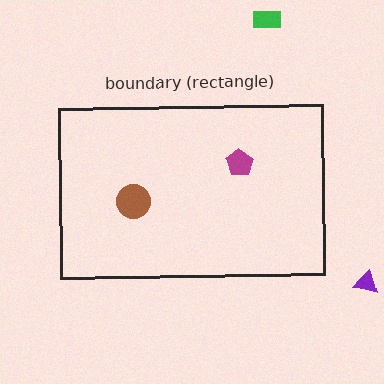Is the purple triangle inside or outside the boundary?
Outside.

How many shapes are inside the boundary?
2 inside, 2 outside.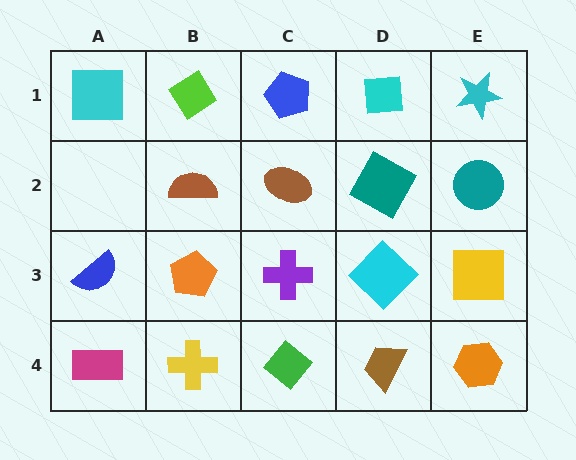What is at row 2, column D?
A teal square.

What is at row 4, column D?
A brown trapezoid.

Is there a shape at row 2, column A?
No, that cell is empty.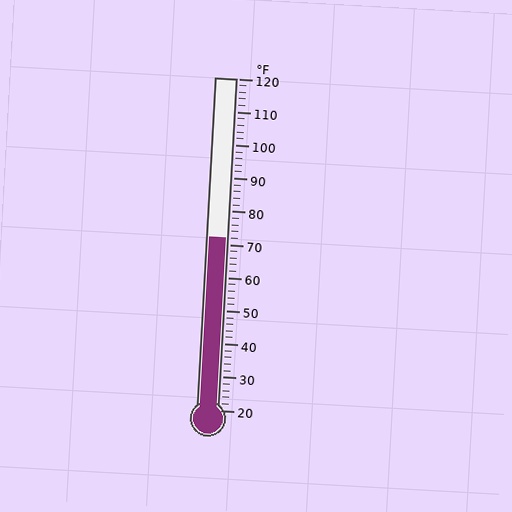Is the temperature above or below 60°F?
The temperature is above 60°F.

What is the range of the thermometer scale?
The thermometer scale ranges from 20°F to 120°F.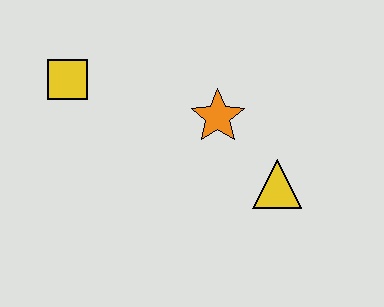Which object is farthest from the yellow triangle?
The yellow square is farthest from the yellow triangle.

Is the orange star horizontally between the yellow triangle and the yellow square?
Yes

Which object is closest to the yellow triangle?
The orange star is closest to the yellow triangle.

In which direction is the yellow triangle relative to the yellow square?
The yellow triangle is to the right of the yellow square.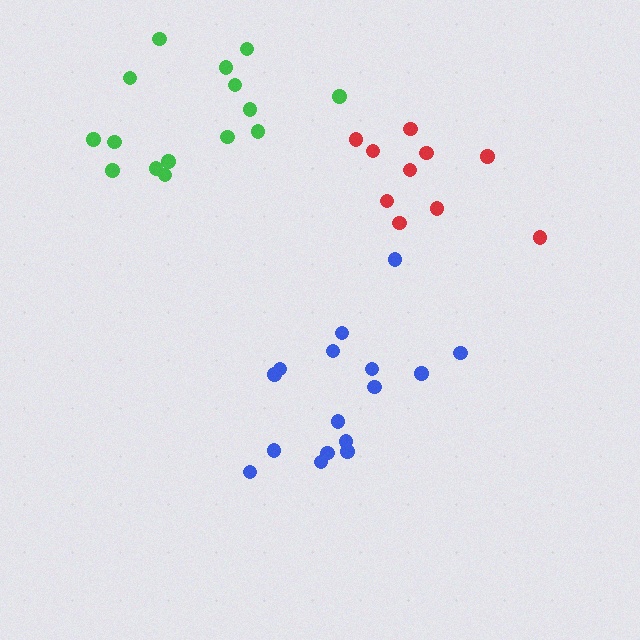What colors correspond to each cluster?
The clusters are colored: blue, red, green.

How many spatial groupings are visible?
There are 3 spatial groupings.